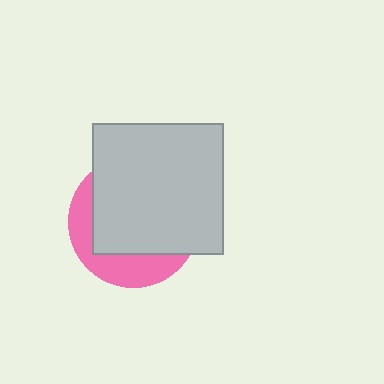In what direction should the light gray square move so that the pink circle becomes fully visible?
The light gray square should move toward the upper-right. That is the shortest direction to clear the overlap and leave the pink circle fully visible.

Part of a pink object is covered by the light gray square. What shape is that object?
It is a circle.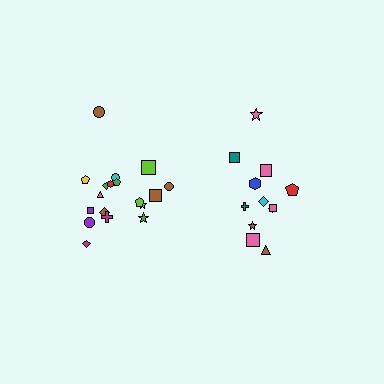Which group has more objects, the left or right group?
The left group.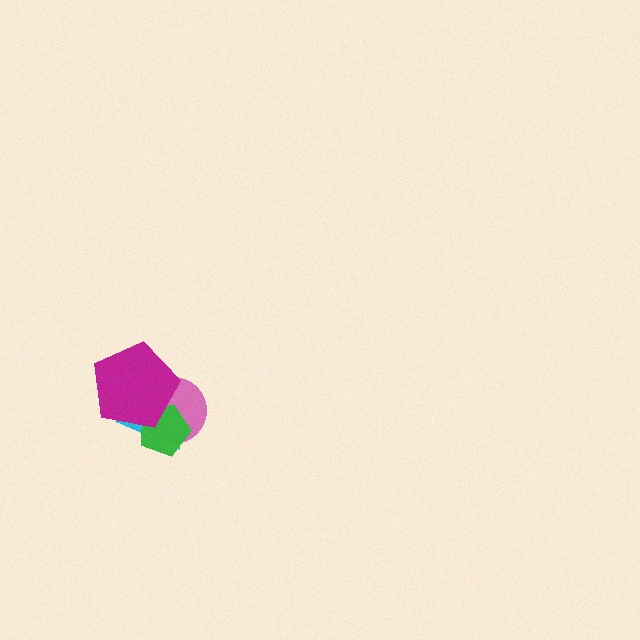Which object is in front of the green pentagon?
The magenta pentagon is in front of the green pentagon.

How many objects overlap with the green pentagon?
3 objects overlap with the green pentagon.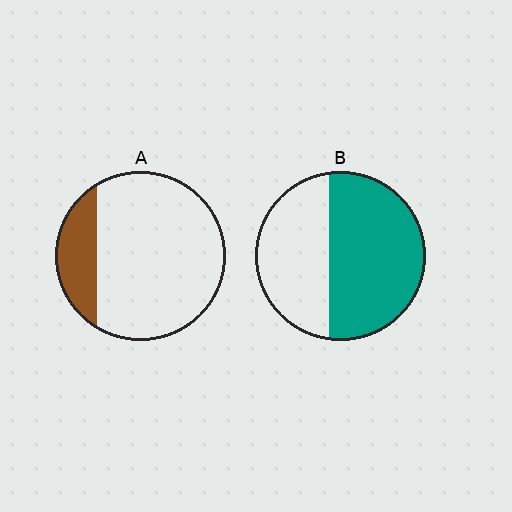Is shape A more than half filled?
No.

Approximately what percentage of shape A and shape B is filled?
A is approximately 20% and B is approximately 60%.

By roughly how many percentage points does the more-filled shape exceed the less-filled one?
By roughly 40 percentage points (B over A).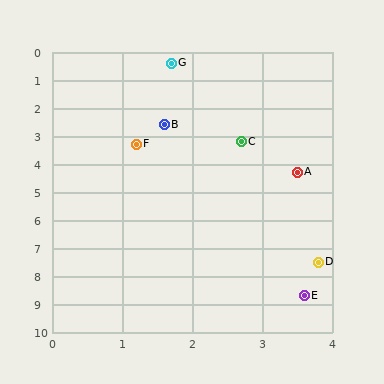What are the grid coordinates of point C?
Point C is at approximately (2.7, 3.2).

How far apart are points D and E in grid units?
Points D and E are about 1.2 grid units apart.